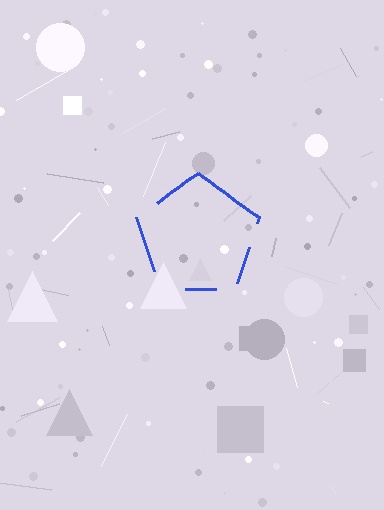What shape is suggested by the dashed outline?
The dashed outline suggests a pentagon.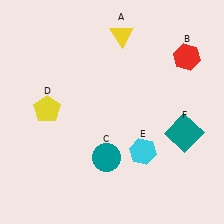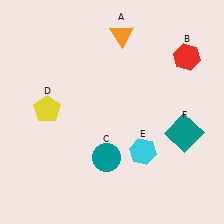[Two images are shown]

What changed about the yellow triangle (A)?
In Image 1, A is yellow. In Image 2, it changed to orange.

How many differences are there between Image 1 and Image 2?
There is 1 difference between the two images.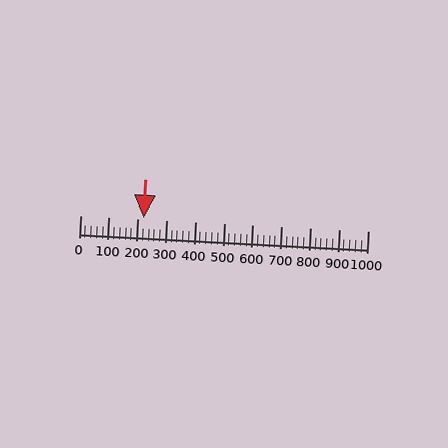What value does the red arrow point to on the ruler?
The red arrow points to approximately 220.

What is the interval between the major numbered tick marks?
The major tick marks are spaced 100 units apart.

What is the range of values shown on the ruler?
The ruler shows values from 0 to 1000.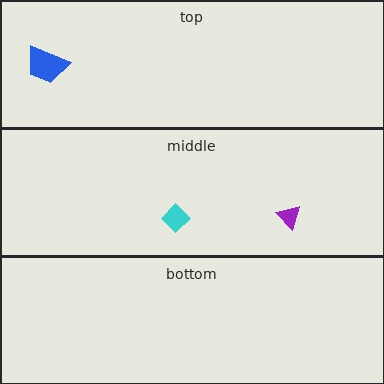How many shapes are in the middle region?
2.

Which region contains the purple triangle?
The middle region.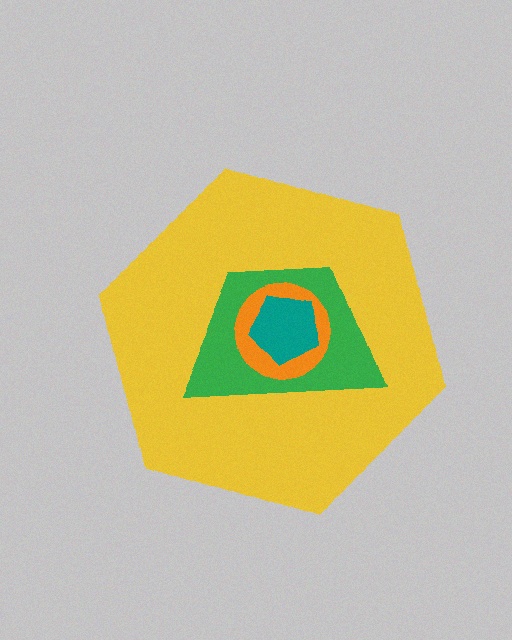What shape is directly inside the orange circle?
The teal pentagon.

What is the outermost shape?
The yellow hexagon.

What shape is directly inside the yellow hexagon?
The green trapezoid.